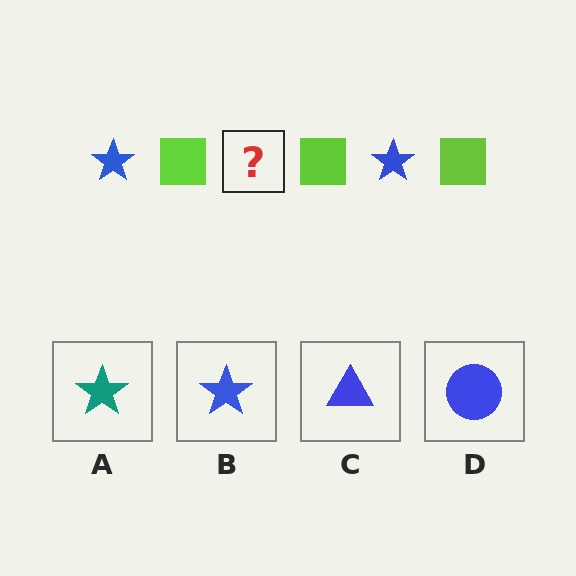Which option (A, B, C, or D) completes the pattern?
B.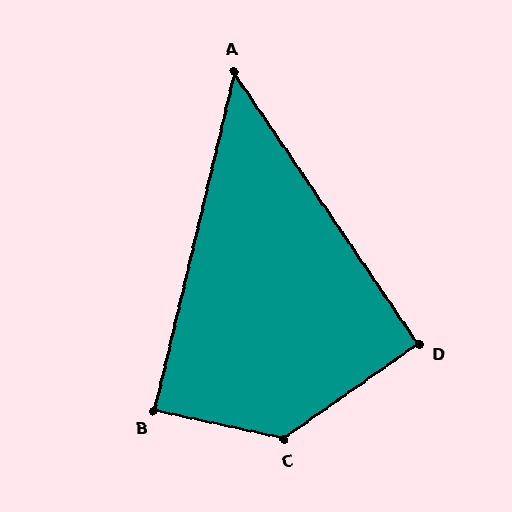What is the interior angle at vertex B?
Approximately 89 degrees (approximately right).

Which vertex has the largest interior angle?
C, at approximately 133 degrees.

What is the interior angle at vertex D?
Approximately 91 degrees (approximately right).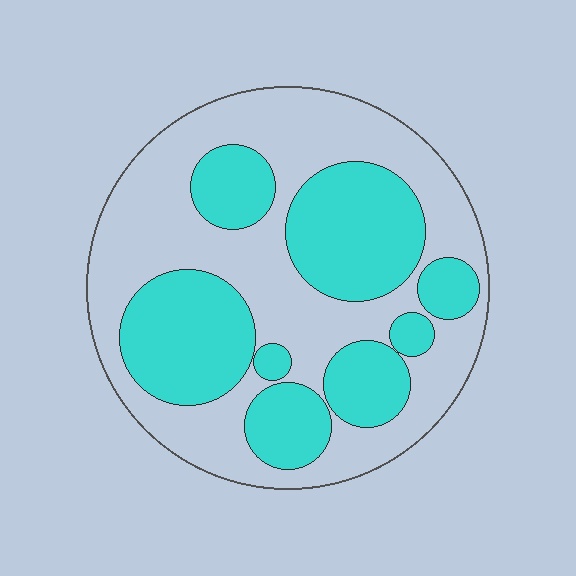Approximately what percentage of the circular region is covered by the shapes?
Approximately 40%.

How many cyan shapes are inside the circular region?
8.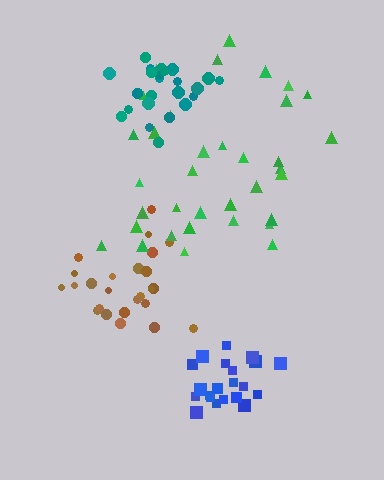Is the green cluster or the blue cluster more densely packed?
Blue.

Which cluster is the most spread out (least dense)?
Green.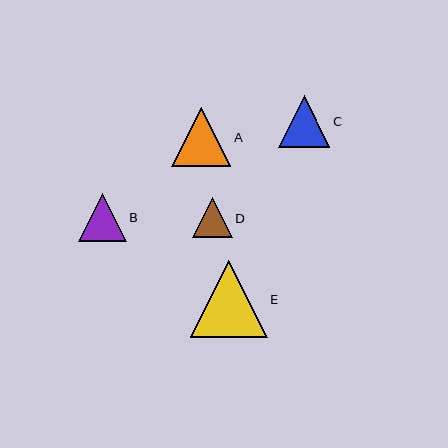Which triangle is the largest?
Triangle E is the largest with a size of approximately 77 pixels.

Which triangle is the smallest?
Triangle D is the smallest with a size of approximately 40 pixels.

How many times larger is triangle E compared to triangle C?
Triangle E is approximately 1.5 times the size of triangle C.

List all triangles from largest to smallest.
From largest to smallest: E, A, C, B, D.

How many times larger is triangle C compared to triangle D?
Triangle C is approximately 1.3 times the size of triangle D.